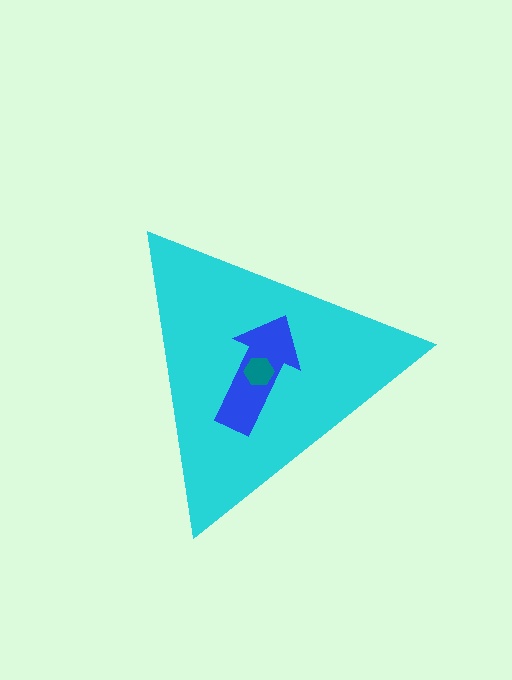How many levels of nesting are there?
3.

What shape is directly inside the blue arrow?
The teal hexagon.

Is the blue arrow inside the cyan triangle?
Yes.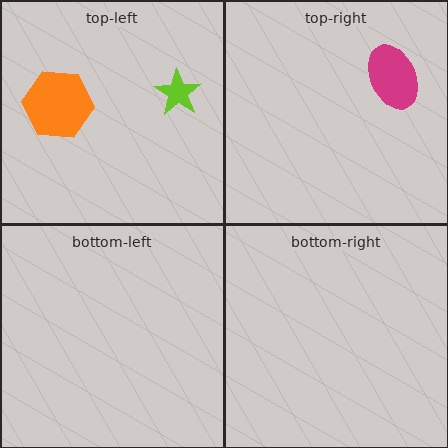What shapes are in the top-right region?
The magenta ellipse.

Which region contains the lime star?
The top-left region.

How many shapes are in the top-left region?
2.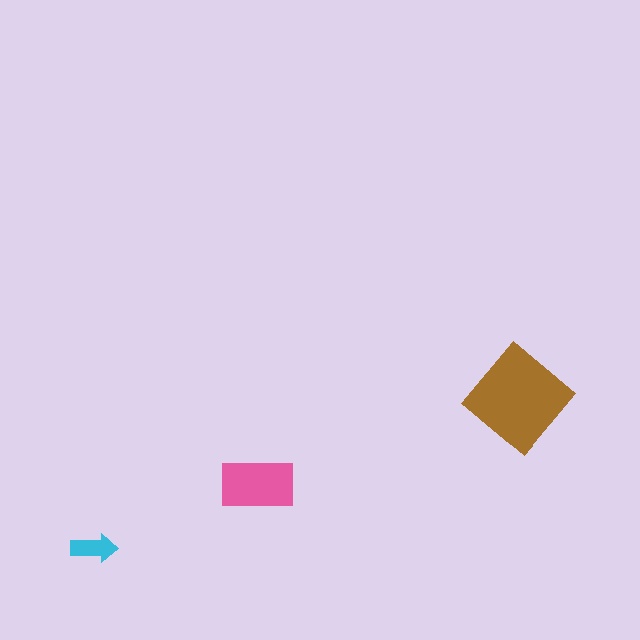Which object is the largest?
The brown diamond.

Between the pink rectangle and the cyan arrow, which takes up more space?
The pink rectangle.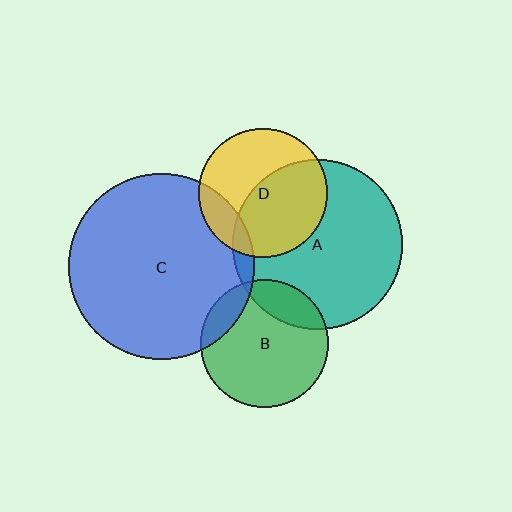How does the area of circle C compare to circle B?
Approximately 2.1 times.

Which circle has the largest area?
Circle C (blue).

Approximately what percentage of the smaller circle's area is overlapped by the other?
Approximately 50%.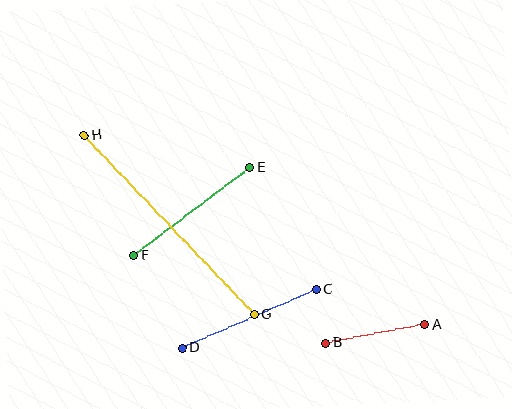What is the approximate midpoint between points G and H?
The midpoint is at approximately (170, 225) pixels.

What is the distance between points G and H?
The distance is approximately 247 pixels.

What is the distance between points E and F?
The distance is approximately 145 pixels.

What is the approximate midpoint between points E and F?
The midpoint is at approximately (192, 211) pixels.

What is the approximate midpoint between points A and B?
The midpoint is at approximately (375, 334) pixels.